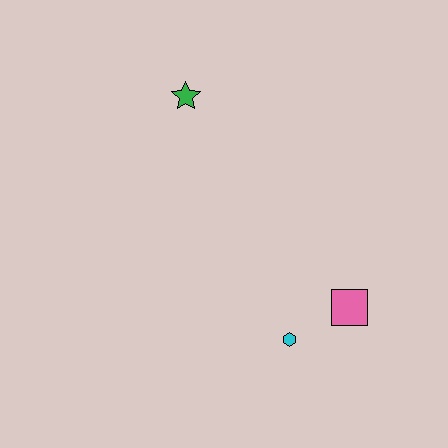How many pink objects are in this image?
There is 1 pink object.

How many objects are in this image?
There are 3 objects.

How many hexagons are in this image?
There is 1 hexagon.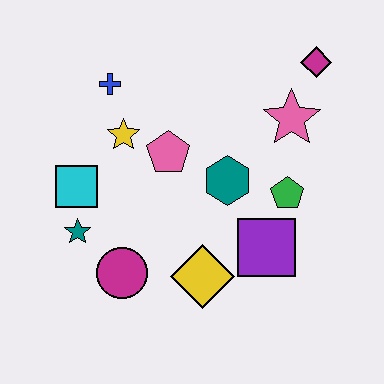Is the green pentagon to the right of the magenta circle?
Yes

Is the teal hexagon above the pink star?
No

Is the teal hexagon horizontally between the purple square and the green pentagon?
No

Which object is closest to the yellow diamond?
The purple square is closest to the yellow diamond.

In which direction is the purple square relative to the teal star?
The purple square is to the right of the teal star.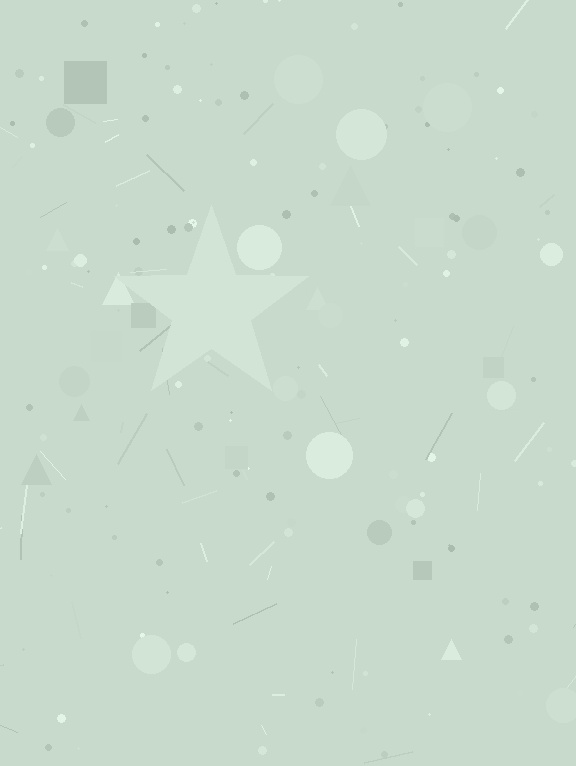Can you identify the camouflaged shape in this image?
The camouflaged shape is a star.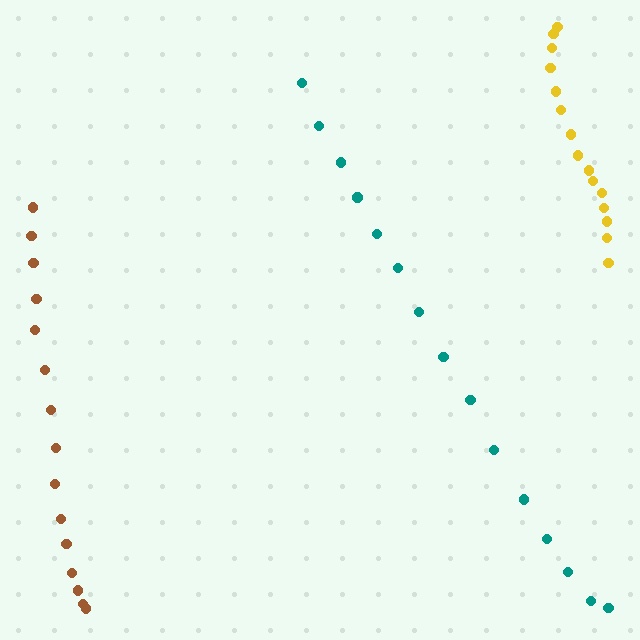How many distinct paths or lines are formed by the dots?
There are 3 distinct paths.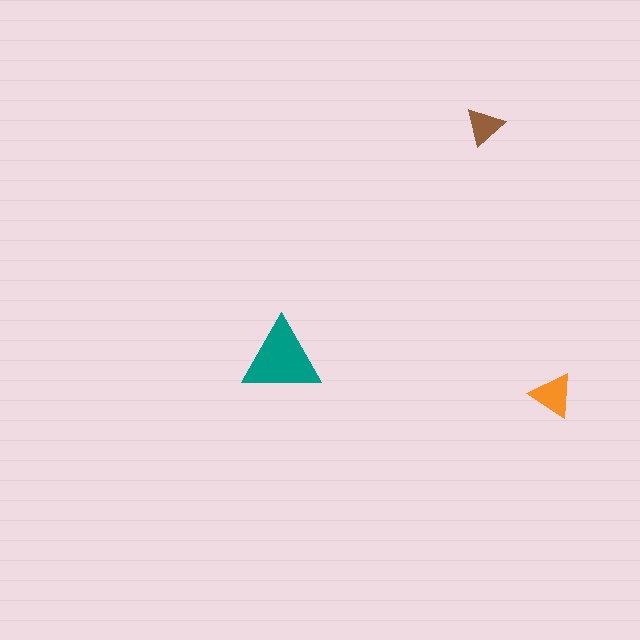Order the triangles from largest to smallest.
the teal one, the orange one, the brown one.